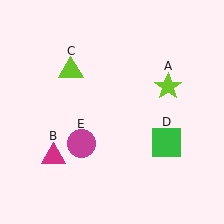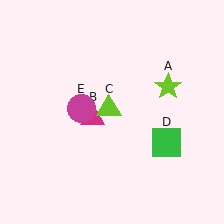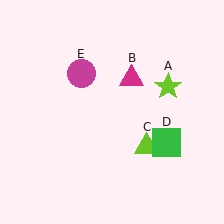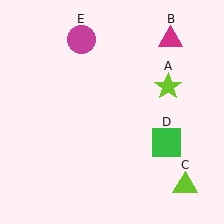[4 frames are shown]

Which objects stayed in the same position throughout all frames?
Lime star (object A) and green square (object D) remained stationary.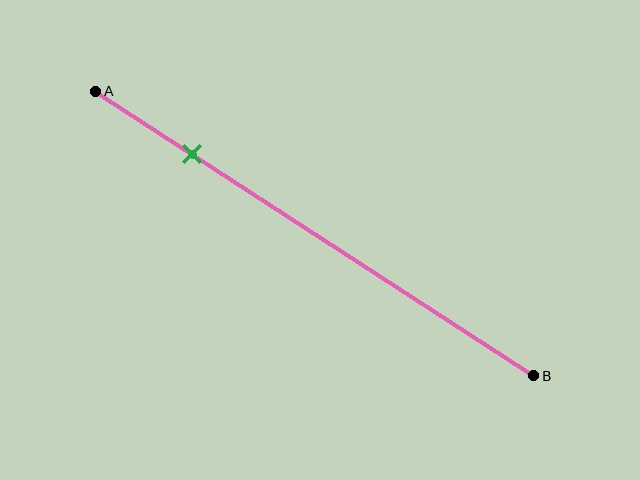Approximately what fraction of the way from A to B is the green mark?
The green mark is approximately 20% of the way from A to B.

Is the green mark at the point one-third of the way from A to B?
No, the mark is at about 20% from A, not at the 33% one-third point.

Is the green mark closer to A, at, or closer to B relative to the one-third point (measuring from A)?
The green mark is closer to point A than the one-third point of segment AB.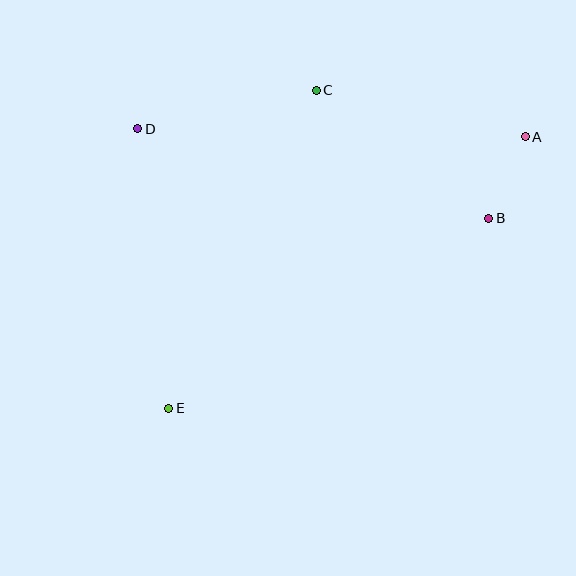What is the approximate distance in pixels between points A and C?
The distance between A and C is approximately 214 pixels.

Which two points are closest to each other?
Points A and B are closest to each other.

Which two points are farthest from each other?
Points A and E are farthest from each other.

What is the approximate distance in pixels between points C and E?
The distance between C and E is approximately 351 pixels.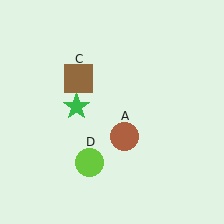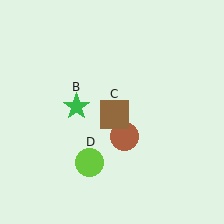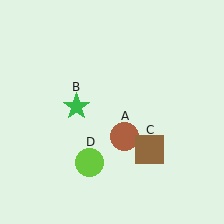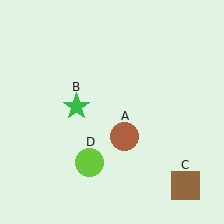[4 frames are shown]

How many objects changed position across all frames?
1 object changed position: brown square (object C).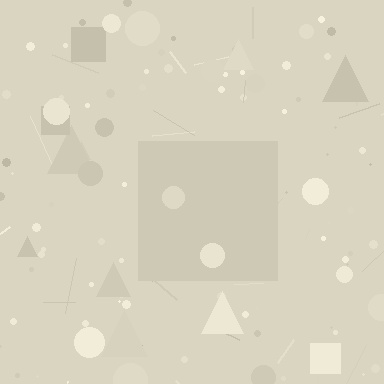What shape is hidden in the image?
A square is hidden in the image.